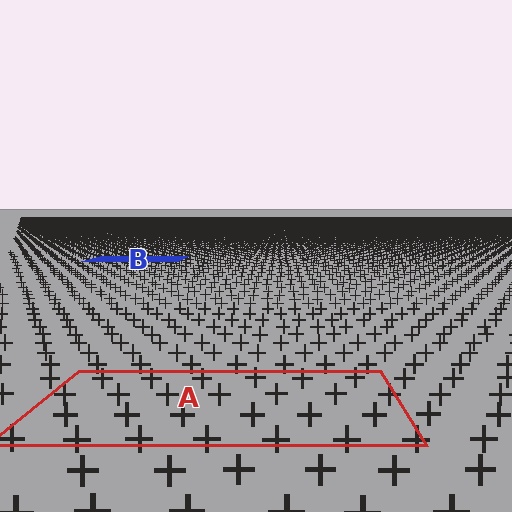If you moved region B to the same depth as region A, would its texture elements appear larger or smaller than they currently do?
They would appear larger. At a closer depth, the same texture elements are projected at a bigger on-screen size.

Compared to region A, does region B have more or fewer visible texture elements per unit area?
Region B has more texture elements per unit area — they are packed more densely because it is farther away.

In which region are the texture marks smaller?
The texture marks are smaller in region B, because it is farther away.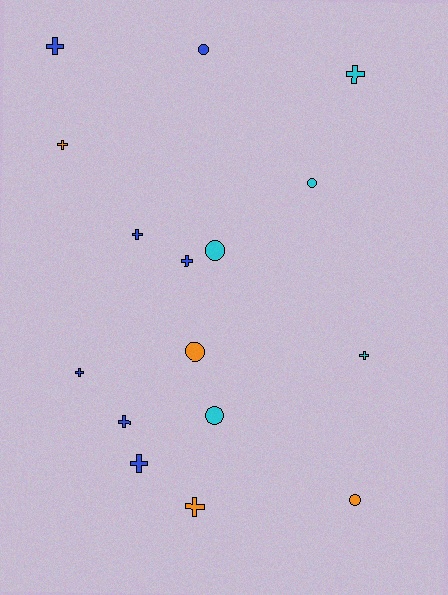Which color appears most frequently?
Blue, with 7 objects.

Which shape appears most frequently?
Cross, with 10 objects.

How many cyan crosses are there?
There are 2 cyan crosses.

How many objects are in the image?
There are 16 objects.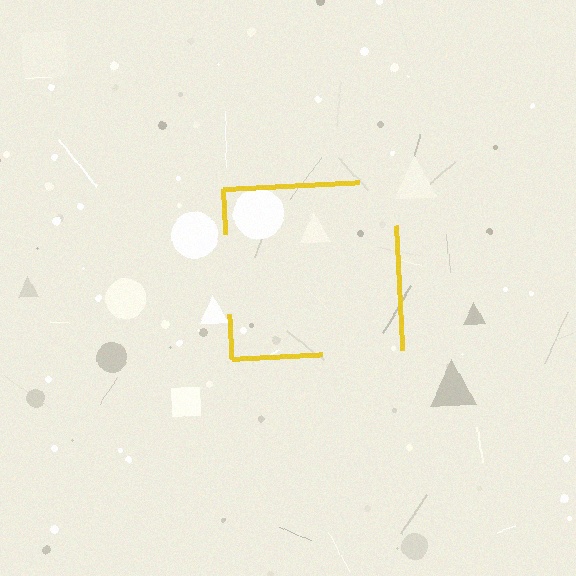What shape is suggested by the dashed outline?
The dashed outline suggests a square.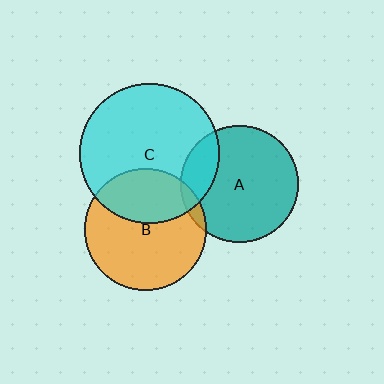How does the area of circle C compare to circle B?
Approximately 1.3 times.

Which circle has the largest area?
Circle C (cyan).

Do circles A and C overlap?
Yes.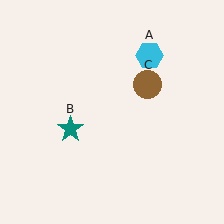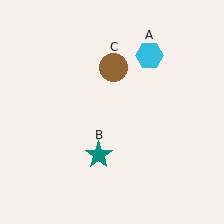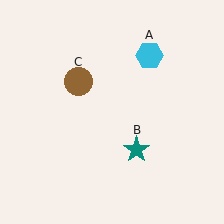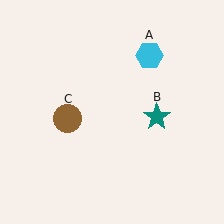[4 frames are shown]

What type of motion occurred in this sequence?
The teal star (object B), brown circle (object C) rotated counterclockwise around the center of the scene.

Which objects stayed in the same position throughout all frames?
Cyan hexagon (object A) remained stationary.